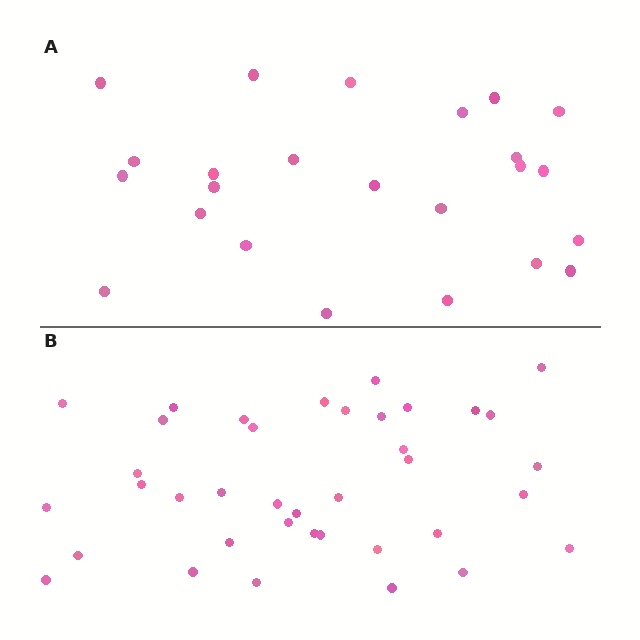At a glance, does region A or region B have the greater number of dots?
Region B (the bottom region) has more dots.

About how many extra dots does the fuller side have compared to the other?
Region B has approximately 15 more dots than region A.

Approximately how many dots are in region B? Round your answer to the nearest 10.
About 40 dots. (The exact count is 38, which rounds to 40.)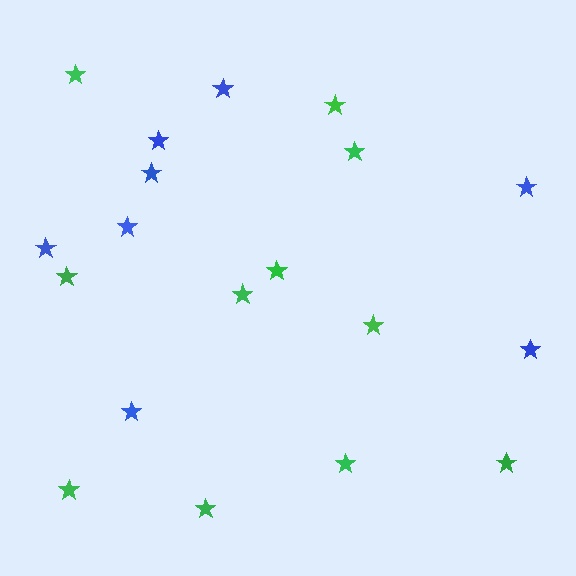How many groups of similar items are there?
There are 2 groups: one group of green stars (11) and one group of blue stars (8).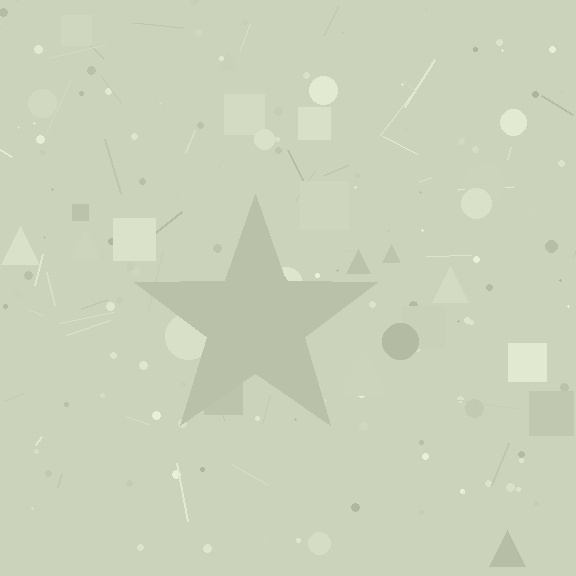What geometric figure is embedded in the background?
A star is embedded in the background.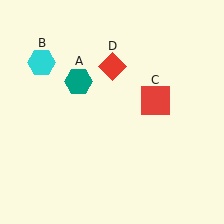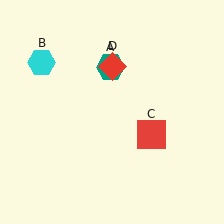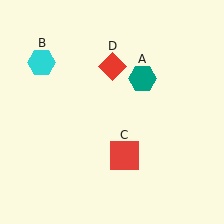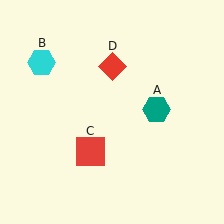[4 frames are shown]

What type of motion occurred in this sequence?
The teal hexagon (object A), red square (object C) rotated clockwise around the center of the scene.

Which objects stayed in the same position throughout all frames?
Cyan hexagon (object B) and red diamond (object D) remained stationary.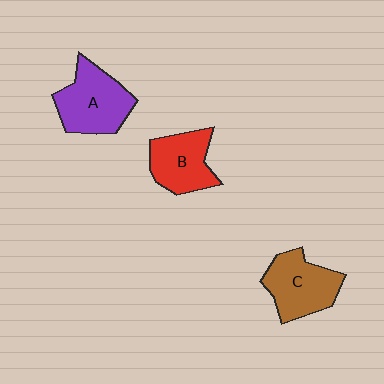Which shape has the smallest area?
Shape B (red).